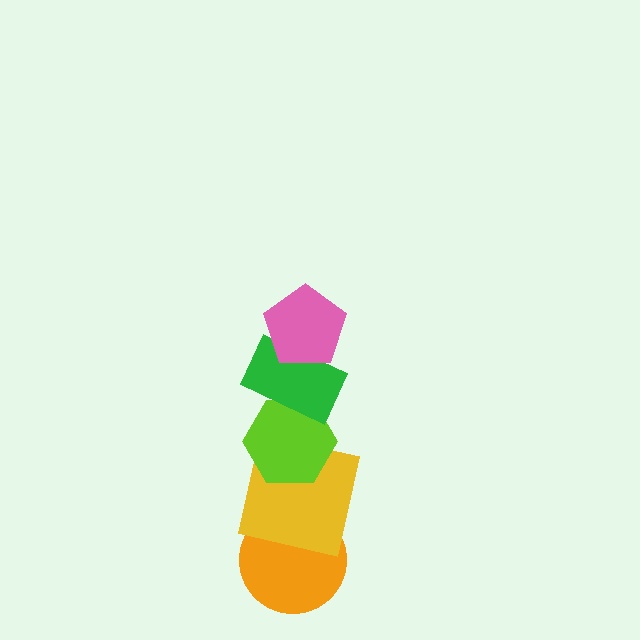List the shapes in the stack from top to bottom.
From top to bottom: the pink pentagon, the green rectangle, the lime hexagon, the yellow square, the orange circle.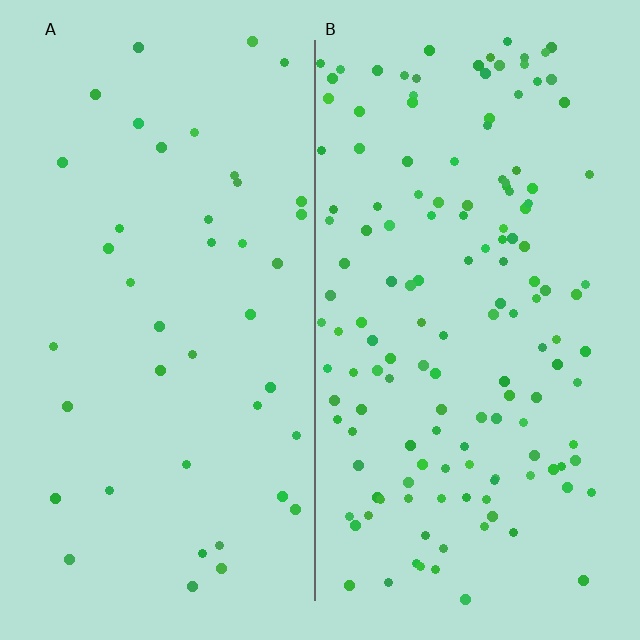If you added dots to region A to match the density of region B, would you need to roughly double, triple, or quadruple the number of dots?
Approximately triple.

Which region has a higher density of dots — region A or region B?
B (the right).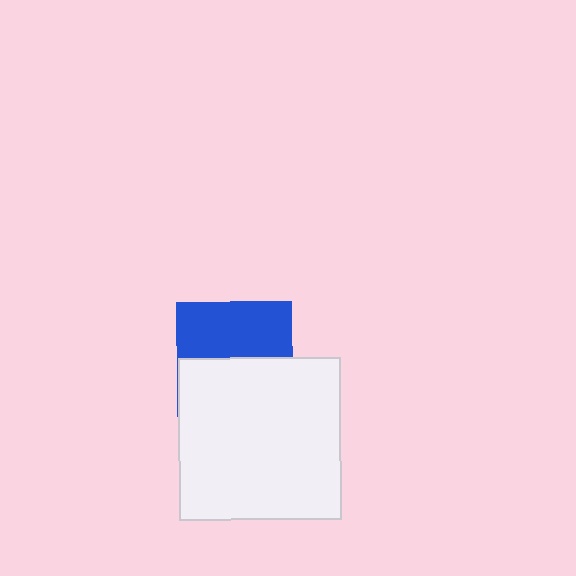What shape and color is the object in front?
The object in front is a white square.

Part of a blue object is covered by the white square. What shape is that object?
It is a square.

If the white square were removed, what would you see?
You would see the complete blue square.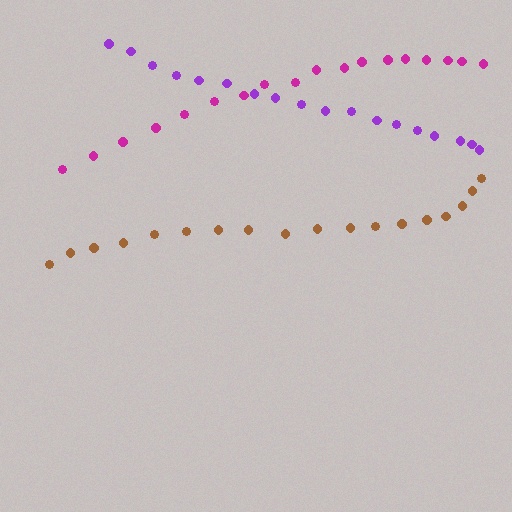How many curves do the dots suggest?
There are 3 distinct paths.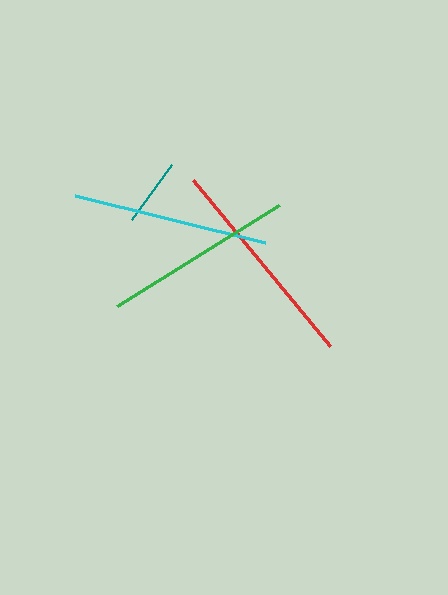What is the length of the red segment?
The red segment is approximately 216 pixels long.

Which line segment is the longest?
The red line is the longest at approximately 216 pixels.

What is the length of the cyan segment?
The cyan segment is approximately 196 pixels long.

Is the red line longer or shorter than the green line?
The red line is longer than the green line.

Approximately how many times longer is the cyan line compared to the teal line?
The cyan line is approximately 2.9 times the length of the teal line.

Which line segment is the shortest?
The teal line is the shortest at approximately 68 pixels.